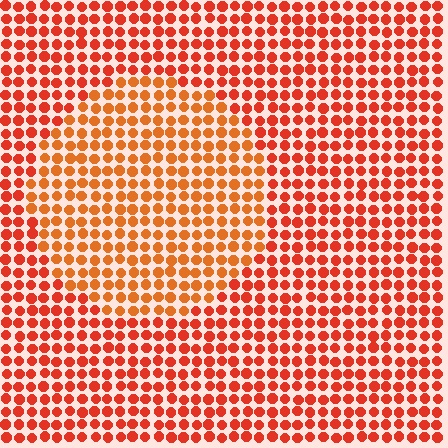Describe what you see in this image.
The image is filled with small red elements in a uniform arrangement. A circle-shaped region is visible where the elements are tinted to a slightly different hue, forming a subtle color boundary.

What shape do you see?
I see a circle.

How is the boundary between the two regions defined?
The boundary is defined purely by a slight shift in hue (about 20 degrees). Spacing, size, and orientation are identical on both sides.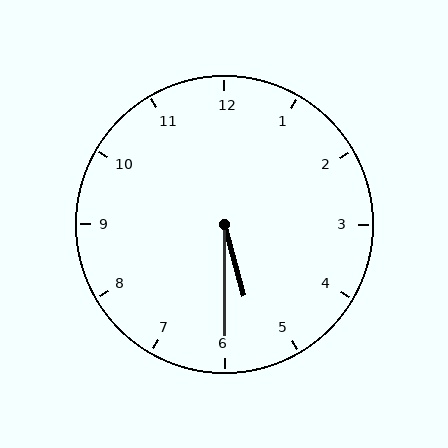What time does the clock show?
5:30.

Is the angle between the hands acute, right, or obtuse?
It is acute.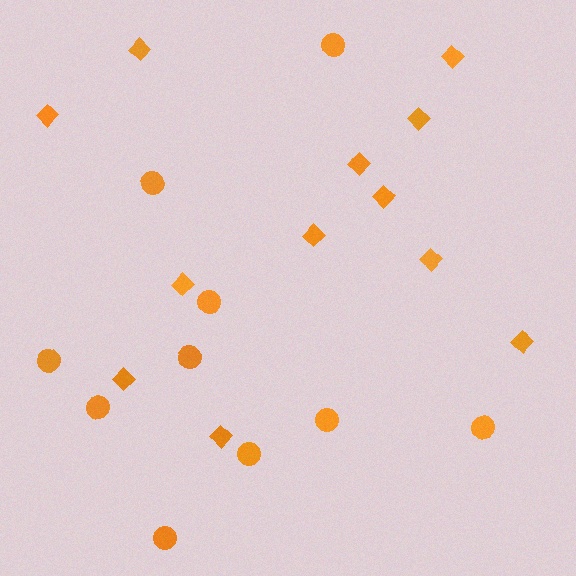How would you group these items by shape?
There are 2 groups: one group of diamonds (12) and one group of circles (10).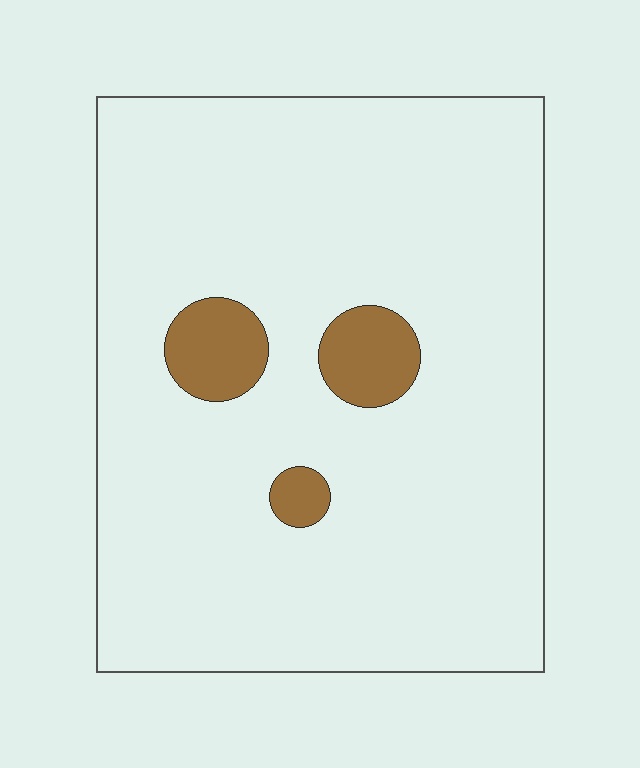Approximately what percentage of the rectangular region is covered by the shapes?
Approximately 10%.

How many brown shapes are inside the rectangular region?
3.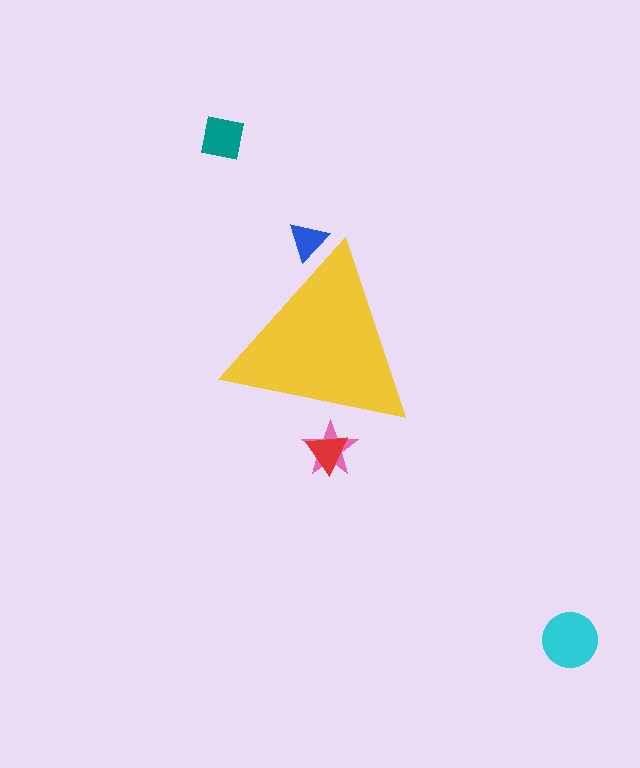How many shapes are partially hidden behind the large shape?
3 shapes are partially hidden.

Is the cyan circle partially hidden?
No, the cyan circle is fully visible.